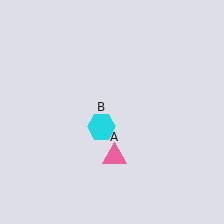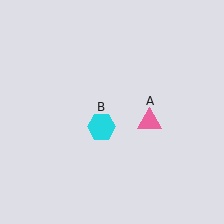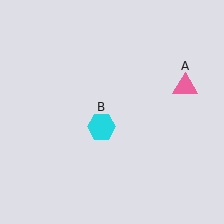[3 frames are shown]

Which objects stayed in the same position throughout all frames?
Cyan hexagon (object B) remained stationary.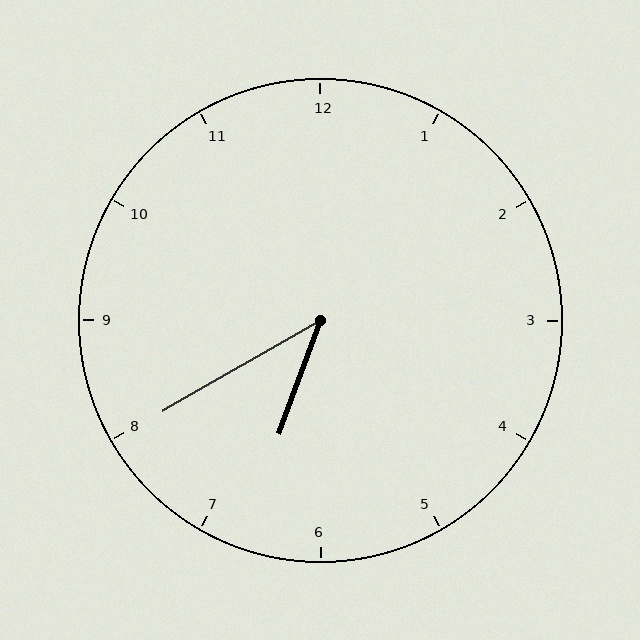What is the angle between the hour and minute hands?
Approximately 40 degrees.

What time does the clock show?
6:40.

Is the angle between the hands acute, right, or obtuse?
It is acute.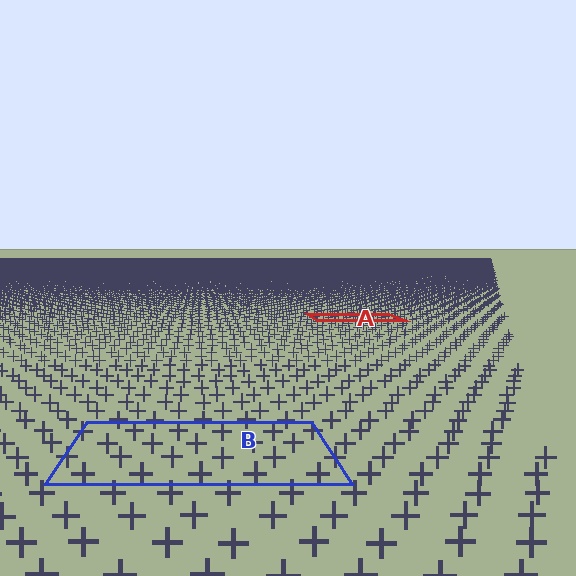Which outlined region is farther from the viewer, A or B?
Region A is farther from the viewer — the texture elements inside it appear smaller and more densely packed.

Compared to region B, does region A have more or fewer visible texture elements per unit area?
Region A has more texture elements per unit area — they are packed more densely because it is farther away.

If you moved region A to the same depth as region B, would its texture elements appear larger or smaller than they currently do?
They would appear larger. At a closer depth, the same texture elements are projected at a bigger on-screen size.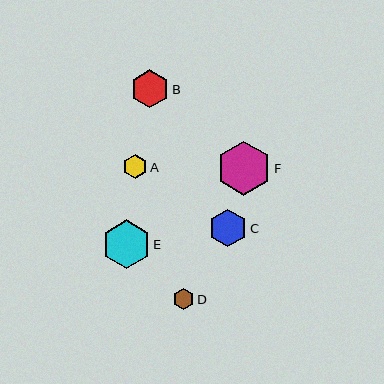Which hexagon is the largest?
Hexagon F is the largest with a size of approximately 54 pixels.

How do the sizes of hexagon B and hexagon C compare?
Hexagon B and hexagon C are approximately the same size.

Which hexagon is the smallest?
Hexagon D is the smallest with a size of approximately 21 pixels.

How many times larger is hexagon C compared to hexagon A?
Hexagon C is approximately 1.5 times the size of hexagon A.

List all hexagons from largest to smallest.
From largest to smallest: F, E, B, C, A, D.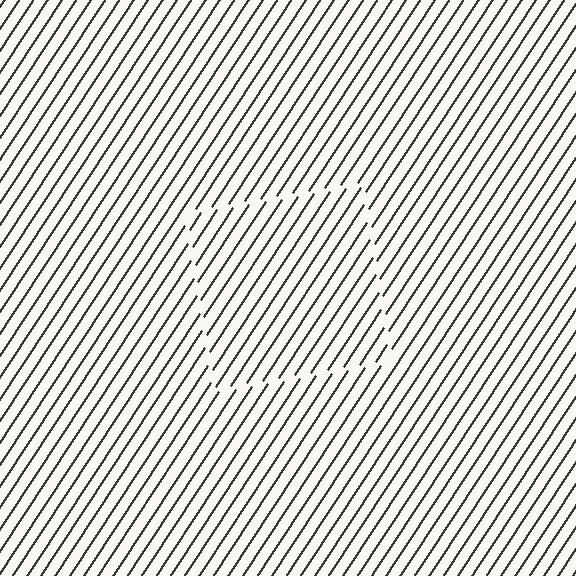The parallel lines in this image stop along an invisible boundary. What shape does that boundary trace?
An illusory square. The interior of the shape contains the same grating, shifted by half a period — the contour is defined by the phase discontinuity where line-ends from the inner and outer gratings abut.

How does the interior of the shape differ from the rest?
The interior of the shape contains the same grating, shifted by half a period — the contour is defined by the phase discontinuity where line-ends from the inner and outer gratings abut.